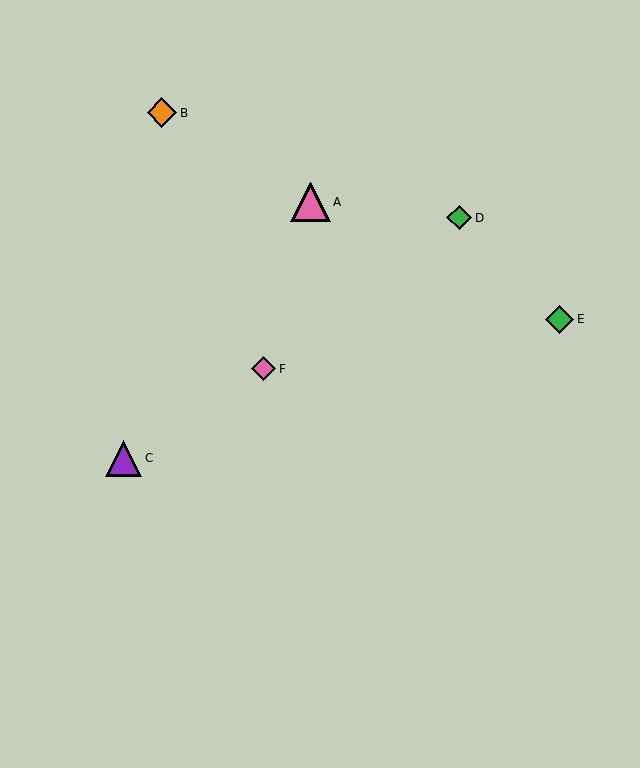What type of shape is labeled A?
Shape A is a pink triangle.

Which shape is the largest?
The pink triangle (labeled A) is the largest.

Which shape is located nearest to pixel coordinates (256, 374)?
The pink diamond (labeled F) at (264, 369) is nearest to that location.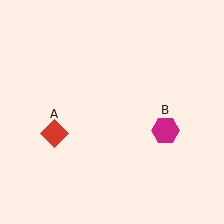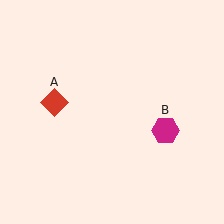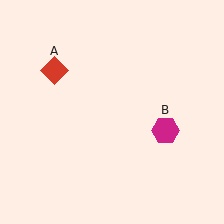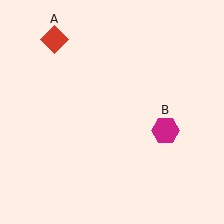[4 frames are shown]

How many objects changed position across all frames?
1 object changed position: red diamond (object A).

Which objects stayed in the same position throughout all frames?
Magenta hexagon (object B) remained stationary.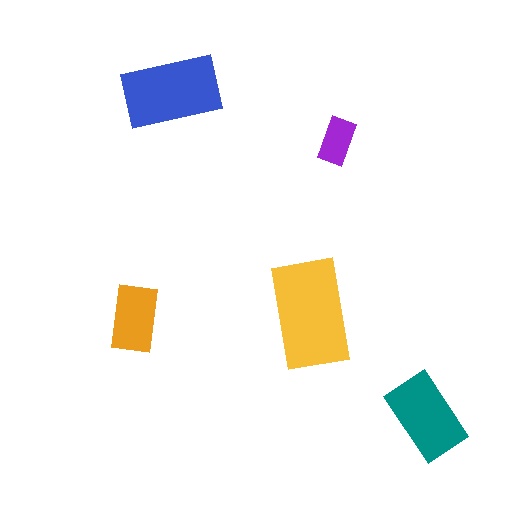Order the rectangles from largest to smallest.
the yellow one, the blue one, the teal one, the orange one, the purple one.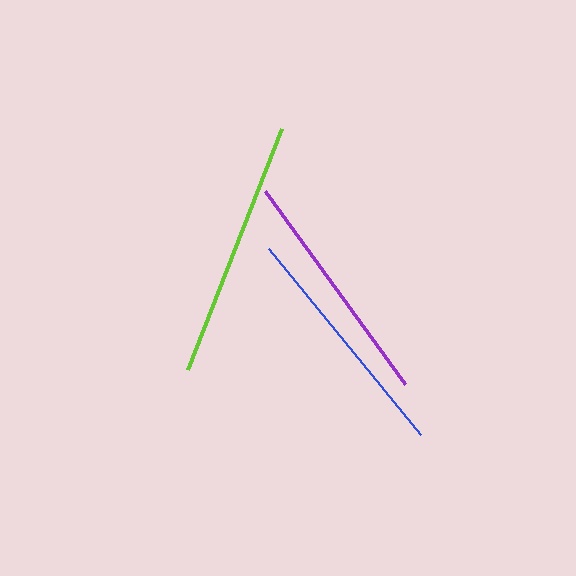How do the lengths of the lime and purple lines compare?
The lime and purple lines are approximately the same length.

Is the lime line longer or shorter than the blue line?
The lime line is longer than the blue line.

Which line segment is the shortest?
The purple line is the shortest at approximately 238 pixels.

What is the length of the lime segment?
The lime segment is approximately 259 pixels long.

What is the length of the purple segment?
The purple segment is approximately 238 pixels long.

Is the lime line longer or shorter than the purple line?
The lime line is longer than the purple line.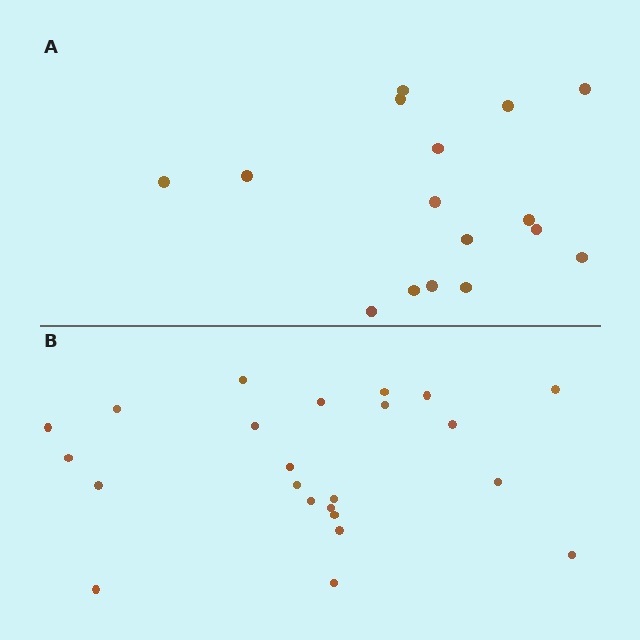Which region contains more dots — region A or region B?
Region B (the bottom region) has more dots.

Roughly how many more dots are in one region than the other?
Region B has roughly 8 or so more dots than region A.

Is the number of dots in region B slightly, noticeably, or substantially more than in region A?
Region B has noticeably more, but not dramatically so. The ratio is roughly 1.4 to 1.